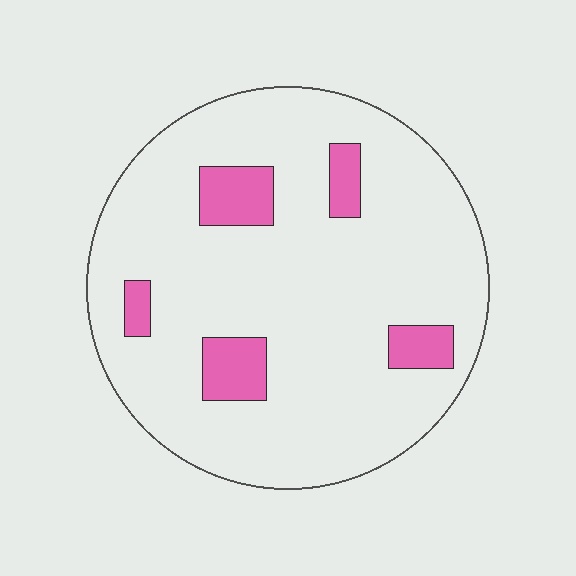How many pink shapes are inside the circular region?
5.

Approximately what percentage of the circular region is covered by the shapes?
Approximately 10%.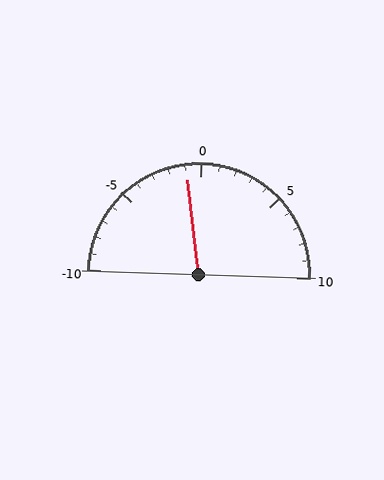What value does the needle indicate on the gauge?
The needle indicates approximately -1.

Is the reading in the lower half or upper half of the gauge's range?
The reading is in the lower half of the range (-10 to 10).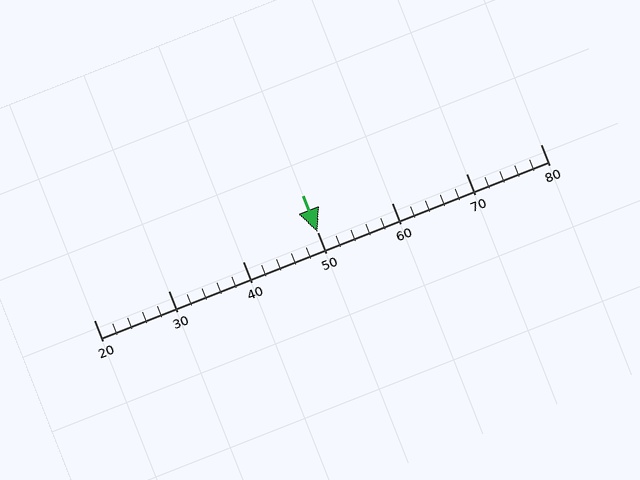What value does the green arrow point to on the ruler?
The green arrow points to approximately 50.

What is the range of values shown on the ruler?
The ruler shows values from 20 to 80.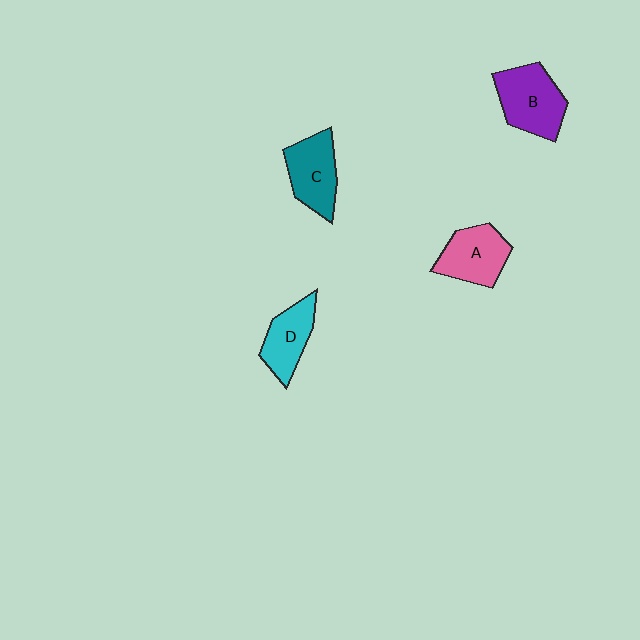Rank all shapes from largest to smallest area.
From largest to smallest: B (purple), C (teal), A (pink), D (cyan).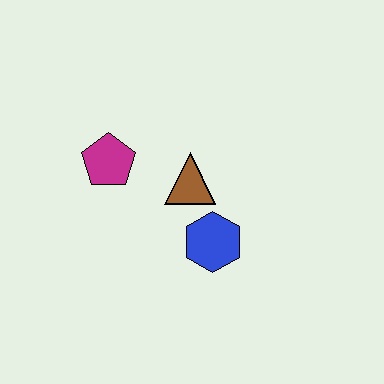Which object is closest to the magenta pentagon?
The brown triangle is closest to the magenta pentagon.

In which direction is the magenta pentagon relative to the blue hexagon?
The magenta pentagon is to the left of the blue hexagon.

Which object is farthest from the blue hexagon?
The magenta pentagon is farthest from the blue hexagon.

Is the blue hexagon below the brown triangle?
Yes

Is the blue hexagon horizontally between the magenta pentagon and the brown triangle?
No